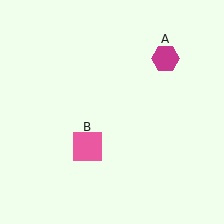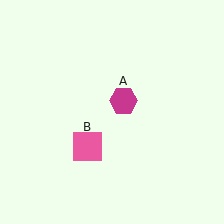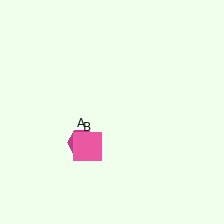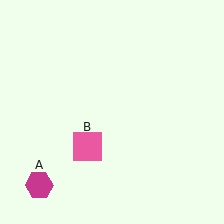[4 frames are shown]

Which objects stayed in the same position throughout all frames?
Pink square (object B) remained stationary.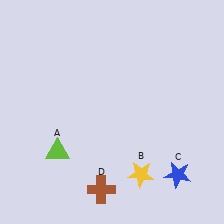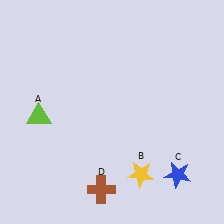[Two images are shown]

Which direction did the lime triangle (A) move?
The lime triangle (A) moved up.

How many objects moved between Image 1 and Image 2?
1 object moved between the two images.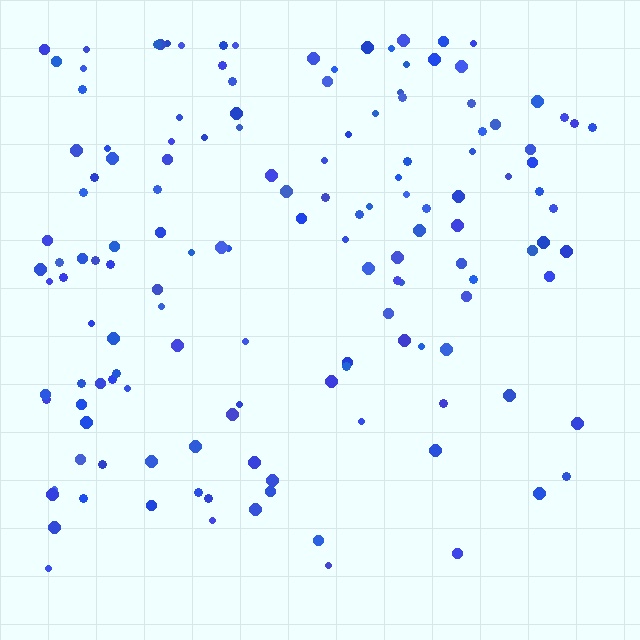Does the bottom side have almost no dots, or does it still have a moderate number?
Still a moderate number, just noticeably fewer than the top.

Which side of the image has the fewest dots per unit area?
The bottom.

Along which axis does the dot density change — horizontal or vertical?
Vertical.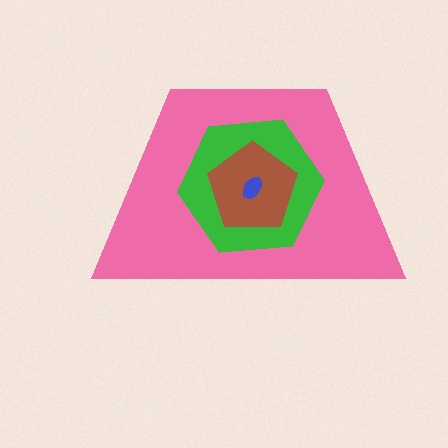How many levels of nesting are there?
4.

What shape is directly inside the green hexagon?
The brown pentagon.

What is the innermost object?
The blue ellipse.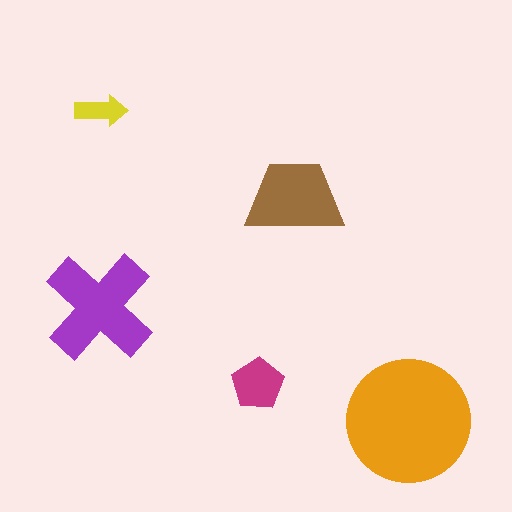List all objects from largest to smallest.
The orange circle, the purple cross, the brown trapezoid, the magenta pentagon, the yellow arrow.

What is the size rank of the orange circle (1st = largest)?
1st.